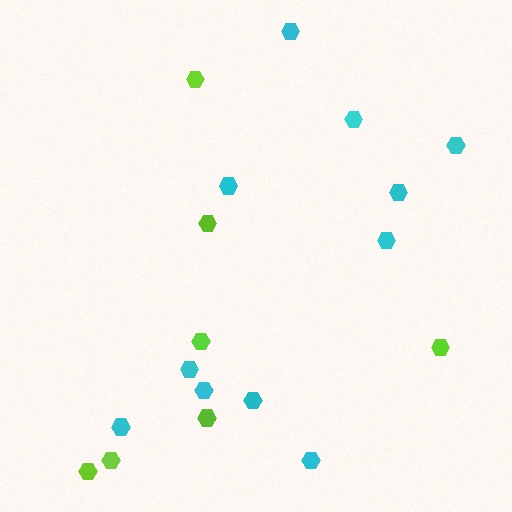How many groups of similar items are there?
There are 2 groups: one group of cyan hexagons (11) and one group of lime hexagons (7).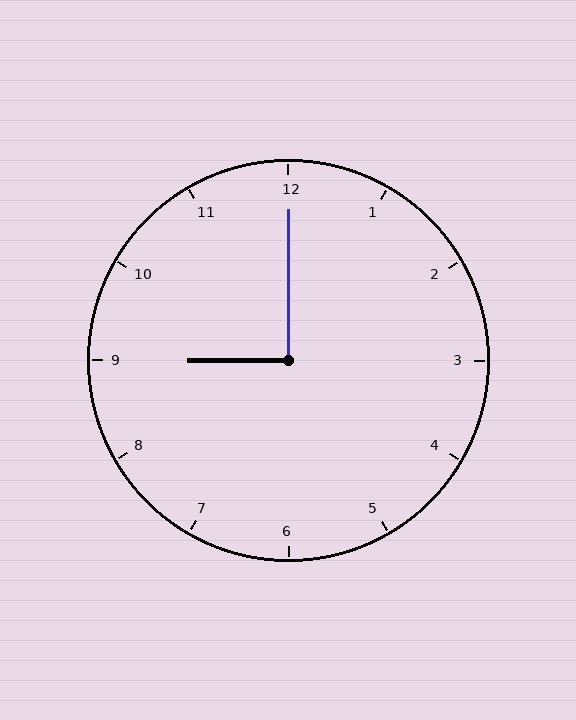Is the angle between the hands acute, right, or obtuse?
It is right.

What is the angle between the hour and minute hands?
Approximately 90 degrees.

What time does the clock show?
9:00.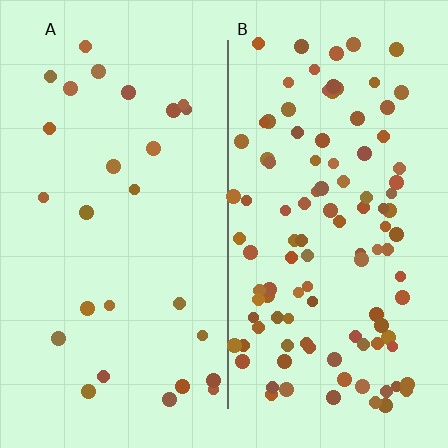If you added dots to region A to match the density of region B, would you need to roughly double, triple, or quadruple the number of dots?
Approximately quadruple.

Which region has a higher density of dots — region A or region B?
B (the right).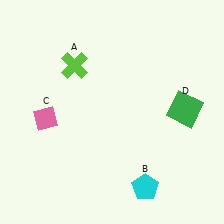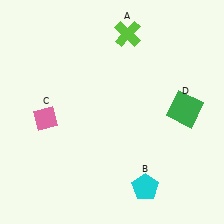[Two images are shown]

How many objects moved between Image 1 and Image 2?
1 object moved between the two images.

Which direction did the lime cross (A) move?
The lime cross (A) moved right.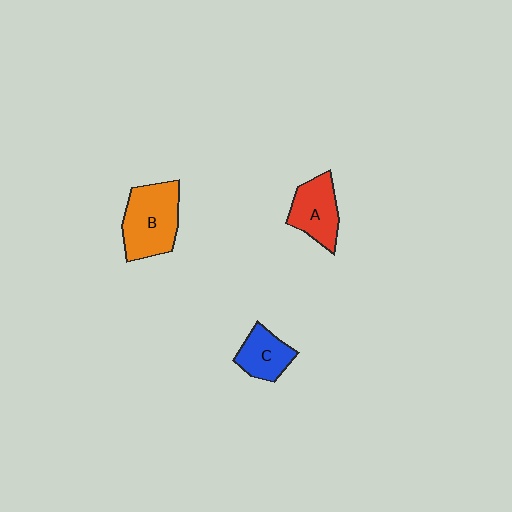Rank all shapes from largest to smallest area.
From largest to smallest: B (orange), A (red), C (blue).